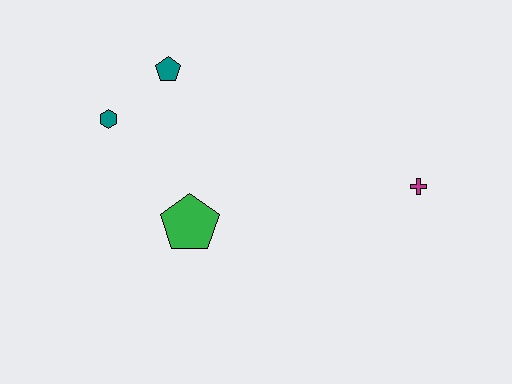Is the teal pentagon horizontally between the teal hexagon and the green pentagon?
Yes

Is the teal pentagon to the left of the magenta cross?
Yes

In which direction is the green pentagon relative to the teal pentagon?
The green pentagon is below the teal pentagon.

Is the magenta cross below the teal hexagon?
Yes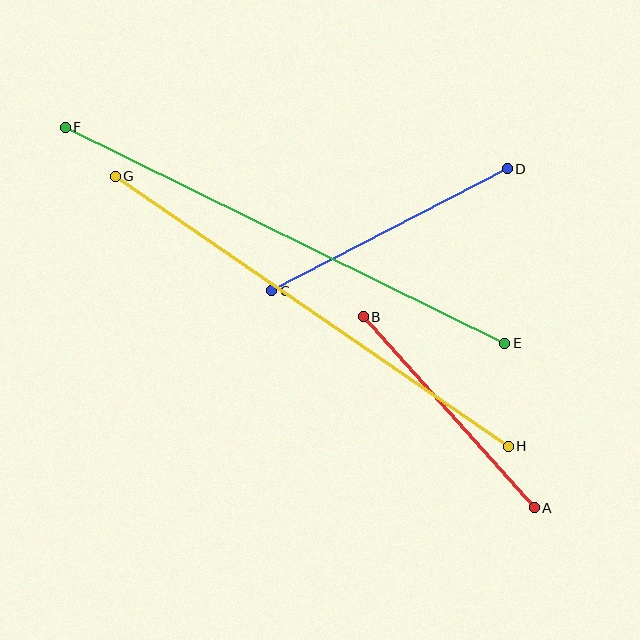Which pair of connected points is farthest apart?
Points E and F are farthest apart.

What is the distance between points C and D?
The distance is approximately 265 pixels.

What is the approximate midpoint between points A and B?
The midpoint is at approximately (449, 412) pixels.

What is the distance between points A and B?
The distance is approximately 256 pixels.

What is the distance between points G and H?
The distance is approximately 477 pixels.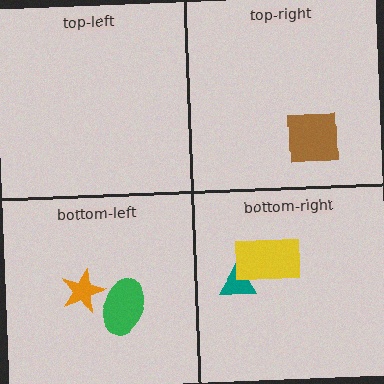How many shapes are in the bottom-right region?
2.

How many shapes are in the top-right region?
1.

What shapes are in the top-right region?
The brown square.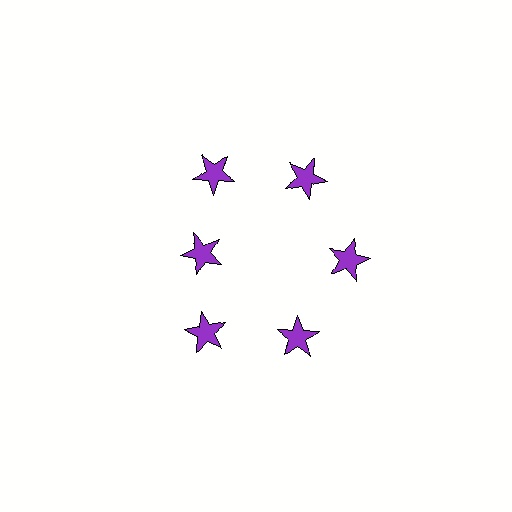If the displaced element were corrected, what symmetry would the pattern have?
It would have 6-fold rotational symmetry — the pattern would map onto itself every 60 degrees.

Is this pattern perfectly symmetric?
No. The 6 purple stars are arranged in a ring, but one element near the 9 o'clock position is pulled inward toward the center, breaking the 6-fold rotational symmetry.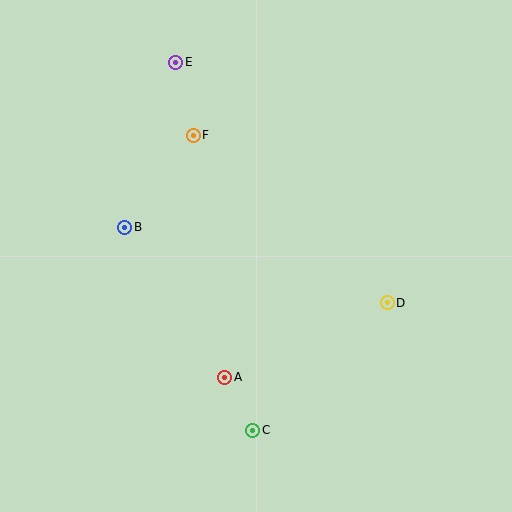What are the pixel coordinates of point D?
Point D is at (387, 303).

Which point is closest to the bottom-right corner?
Point D is closest to the bottom-right corner.